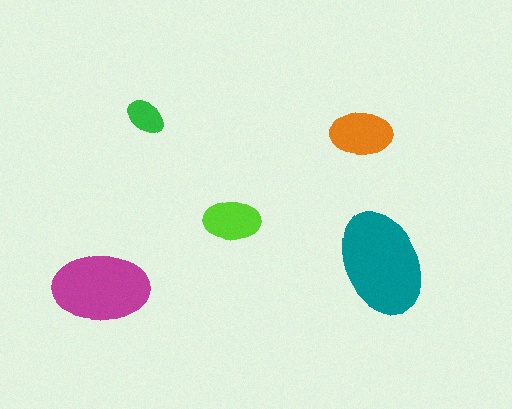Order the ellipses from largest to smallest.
the teal one, the magenta one, the orange one, the lime one, the green one.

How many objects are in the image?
There are 5 objects in the image.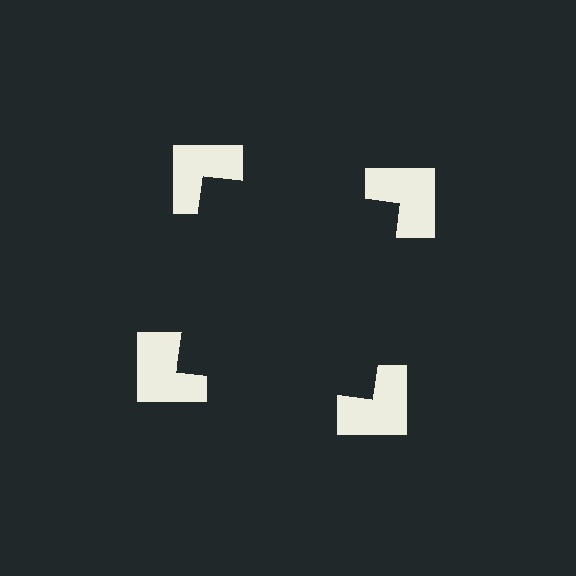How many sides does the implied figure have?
4 sides.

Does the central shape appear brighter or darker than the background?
It typically appears slightly darker than the background, even though no actual brightness change is drawn.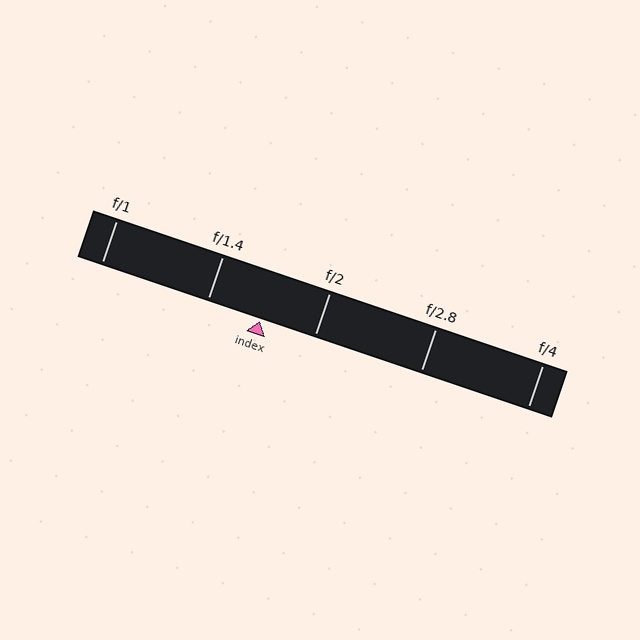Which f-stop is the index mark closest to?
The index mark is closest to f/1.4.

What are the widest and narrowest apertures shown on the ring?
The widest aperture shown is f/1 and the narrowest is f/4.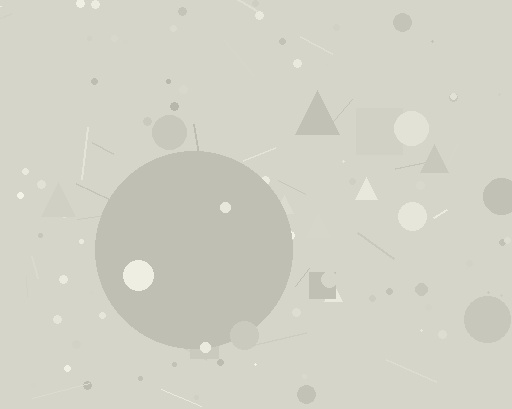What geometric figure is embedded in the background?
A circle is embedded in the background.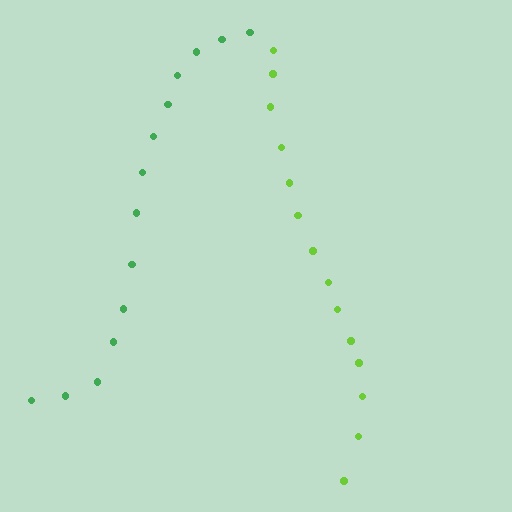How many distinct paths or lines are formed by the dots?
There are 2 distinct paths.